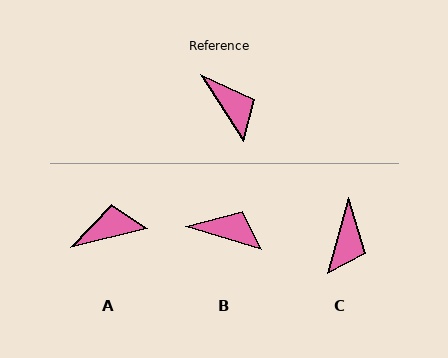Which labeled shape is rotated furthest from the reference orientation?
A, about 71 degrees away.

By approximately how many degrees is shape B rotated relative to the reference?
Approximately 40 degrees counter-clockwise.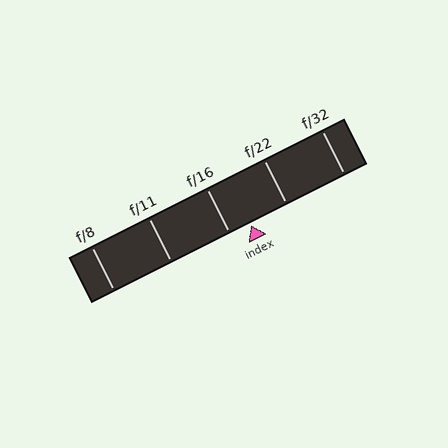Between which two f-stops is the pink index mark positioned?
The index mark is between f/16 and f/22.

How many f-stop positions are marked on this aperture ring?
There are 5 f-stop positions marked.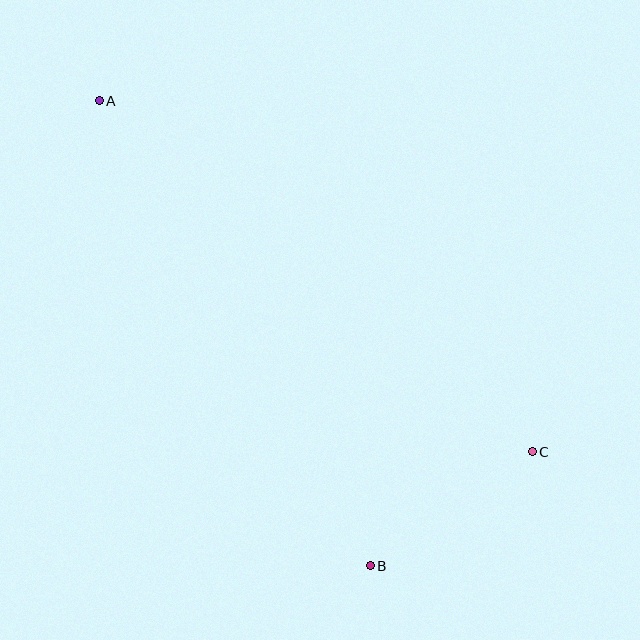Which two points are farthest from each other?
Points A and C are farthest from each other.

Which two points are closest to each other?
Points B and C are closest to each other.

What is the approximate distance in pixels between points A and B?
The distance between A and B is approximately 538 pixels.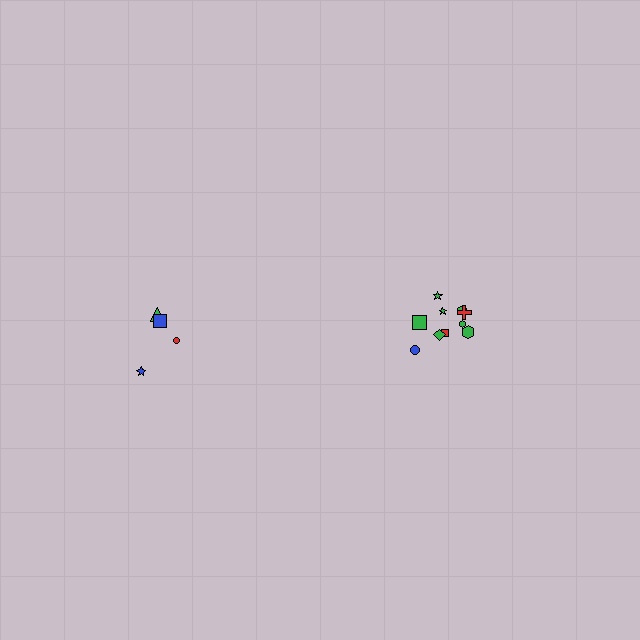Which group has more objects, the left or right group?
The right group.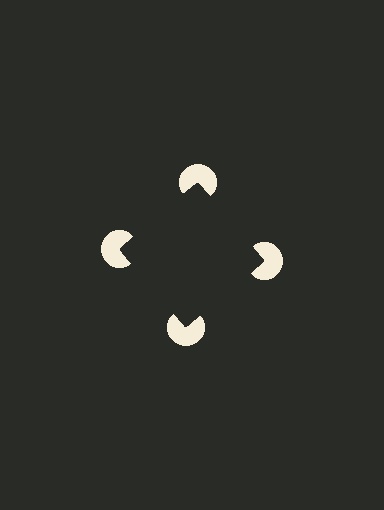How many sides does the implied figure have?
4 sides.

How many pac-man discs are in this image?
There are 4 — one at each vertex of the illusory square.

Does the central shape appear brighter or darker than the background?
It typically appears slightly darker than the background, even though no actual brightness change is drawn.